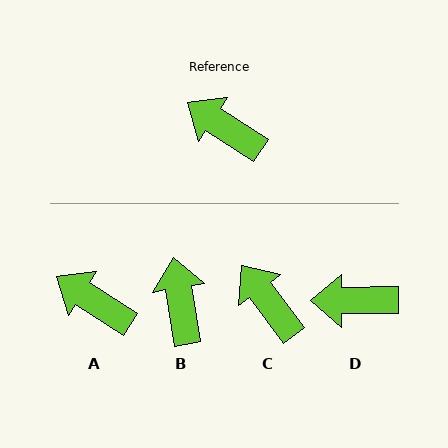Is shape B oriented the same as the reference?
No, it is off by about 47 degrees.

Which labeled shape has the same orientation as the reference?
A.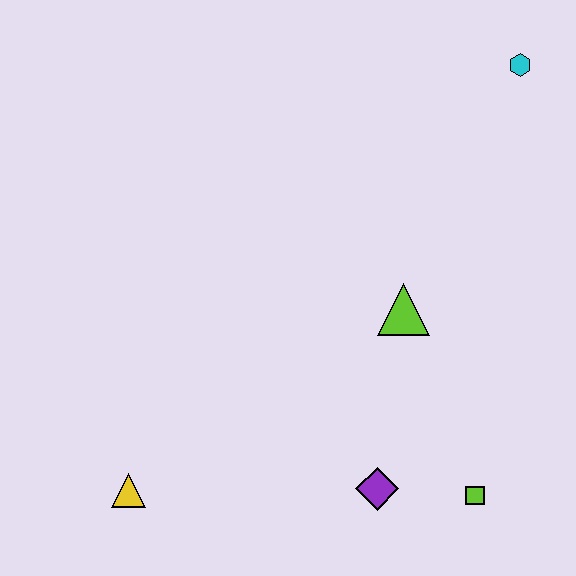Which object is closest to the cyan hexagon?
The lime triangle is closest to the cyan hexagon.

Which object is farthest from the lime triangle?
The yellow triangle is farthest from the lime triangle.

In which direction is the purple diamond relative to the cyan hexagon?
The purple diamond is below the cyan hexagon.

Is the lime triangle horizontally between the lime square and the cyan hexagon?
No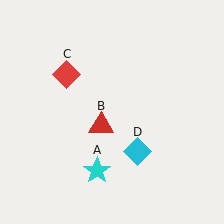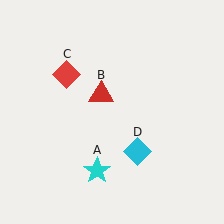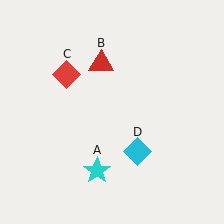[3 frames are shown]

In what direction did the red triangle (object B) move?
The red triangle (object B) moved up.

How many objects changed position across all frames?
1 object changed position: red triangle (object B).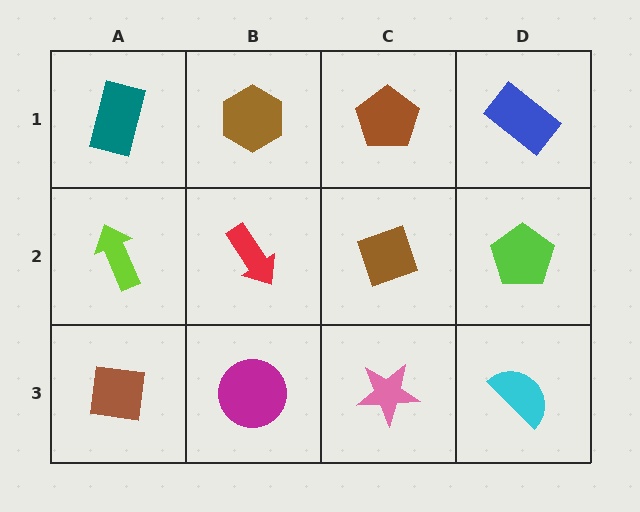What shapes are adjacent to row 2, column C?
A brown pentagon (row 1, column C), a pink star (row 3, column C), a red arrow (row 2, column B), a lime pentagon (row 2, column D).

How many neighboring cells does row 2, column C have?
4.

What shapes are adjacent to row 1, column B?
A red arrow (row 2, column B), a teal rectangle (row 1, column A), a brown pentagon (row 1, column C).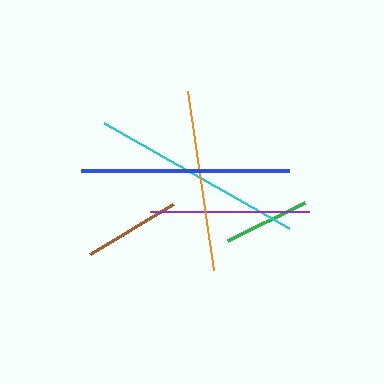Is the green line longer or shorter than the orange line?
The orange line is longer than the green line.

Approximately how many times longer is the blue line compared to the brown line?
The blue line is approximately 2.1 times the length of the brown line.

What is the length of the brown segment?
The brown segment is approximately 97 pixels long.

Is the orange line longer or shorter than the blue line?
The blue line is longer than the orange line.